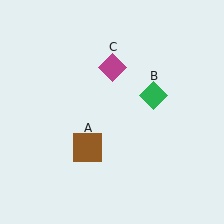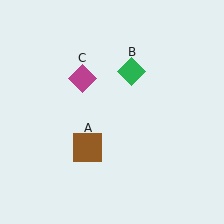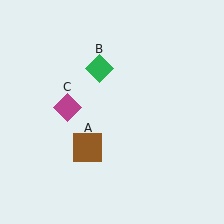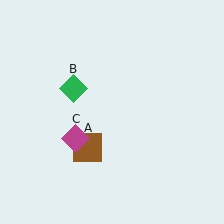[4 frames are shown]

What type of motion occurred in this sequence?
The green diamond (object B), magenta diamond (object C) rotated counterclockwise around the center of the scene.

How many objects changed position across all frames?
2 objects changed position: green diamond (object B), magenta diamond (object C).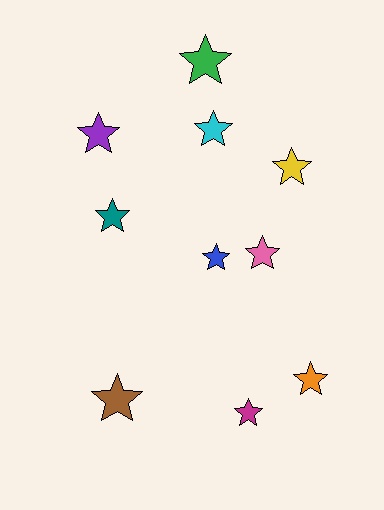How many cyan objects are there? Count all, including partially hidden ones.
There is 1 cyan object.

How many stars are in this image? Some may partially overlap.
There are 10 stars.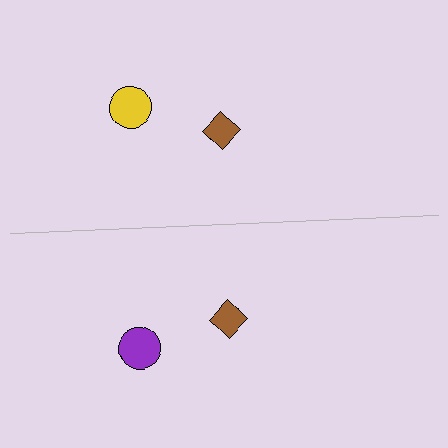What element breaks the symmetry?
The purple circle on the bottom side breaks the symmetry — its mirror counterpart is yellow.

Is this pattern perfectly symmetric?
No, the pattern is not perfectly symmetric. The purple circle on the bottom side breaks the symmetry — its mirror counterpart is yellow.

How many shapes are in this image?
There are 4 shapes in this image.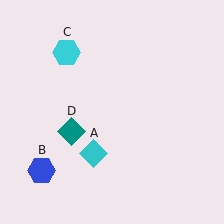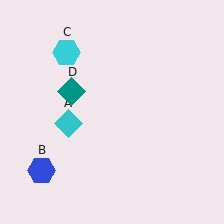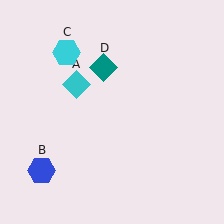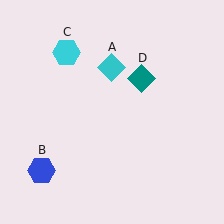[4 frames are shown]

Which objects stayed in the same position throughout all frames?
Blue hexagon (object B) and cyan hexagon (object C) remained stationary.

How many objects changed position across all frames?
2 objects changed position: cyan diamond (object A), teal diamond (object D).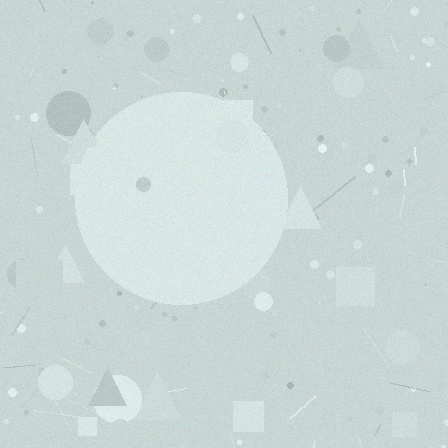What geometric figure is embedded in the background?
A circle is embedded in the background.